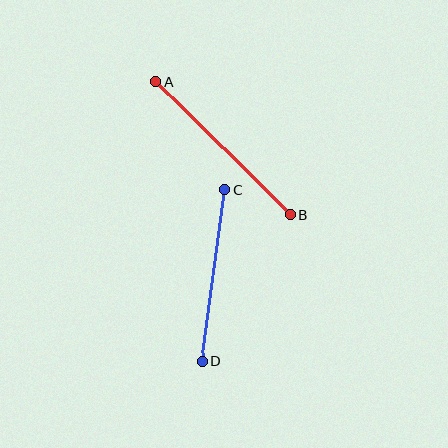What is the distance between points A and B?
The distance is approximately 188 pixels.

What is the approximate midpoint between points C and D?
The midpoint is at approximately (213, 276) pixels.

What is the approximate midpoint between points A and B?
The midpoint is at approximately (223, 148) pixels.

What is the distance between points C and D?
The distance is approximately 173 pixels.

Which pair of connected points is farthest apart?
Points A and B are farthest apart.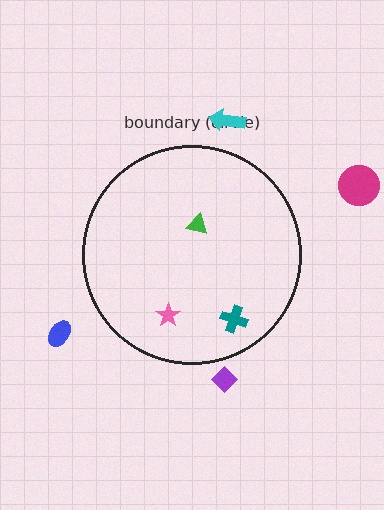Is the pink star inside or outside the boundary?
Inside.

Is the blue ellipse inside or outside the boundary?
Outside.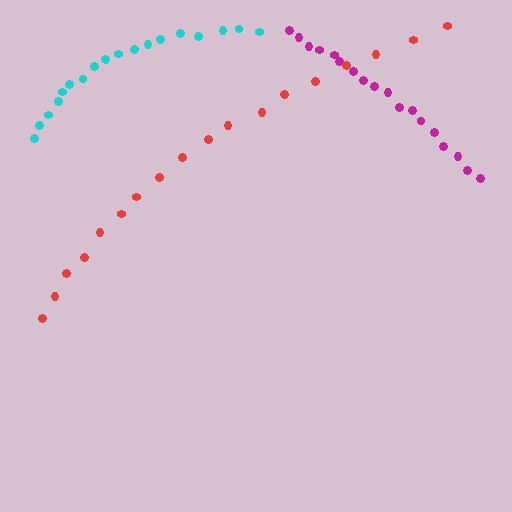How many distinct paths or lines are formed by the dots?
There are 3 distinct paths.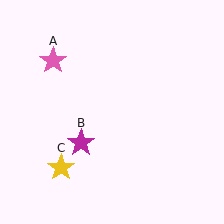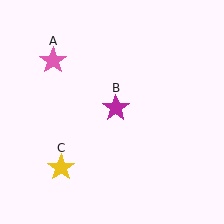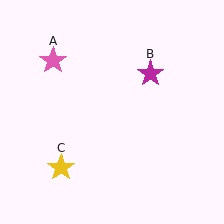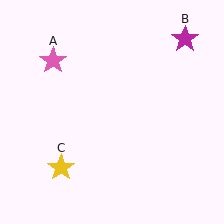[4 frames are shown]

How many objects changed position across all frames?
1 object changed position: magenta star (object B).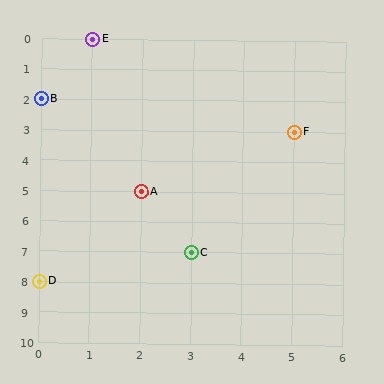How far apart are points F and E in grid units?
Points F and E are 4 columns and 3 rows apart (about 5.0 grid units diagonally).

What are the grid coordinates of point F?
Point F is at grid coordinates (5, 3).